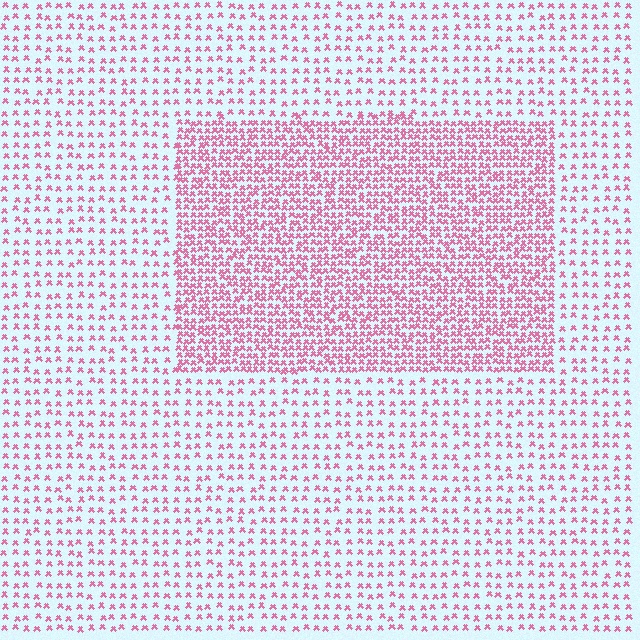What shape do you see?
I see a rectangle.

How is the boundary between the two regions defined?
The boundary is defined by a change in element density (approximately 2.3x ratio). All elements are the same color, size, and shape.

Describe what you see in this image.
The image contains small pink elements arranged at two different densities. A rectangle-shaped region is visible where the elements are more densely packed than the surrounding area.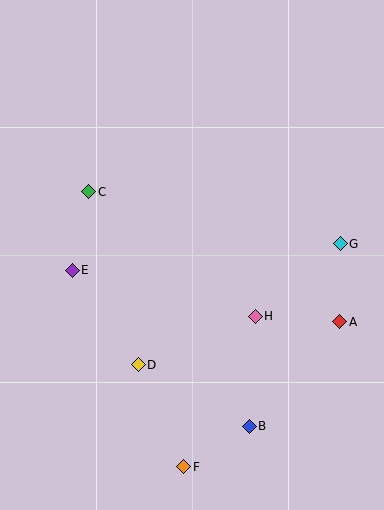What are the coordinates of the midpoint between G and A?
The midpoint between G and A is at (340, 283).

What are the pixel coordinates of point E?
Point E is at (72, 270).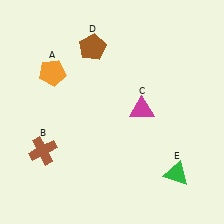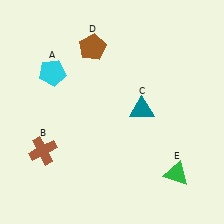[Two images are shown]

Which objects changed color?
A changed from orange to cyan. C changed from magenta to teal.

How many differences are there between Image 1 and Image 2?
There are 2 differences between the two images.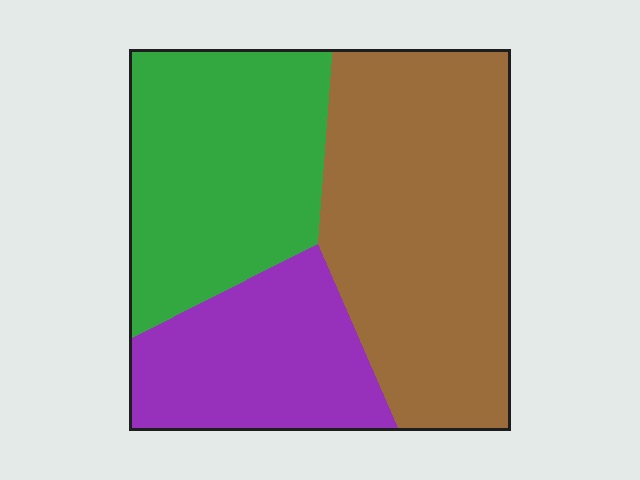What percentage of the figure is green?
Green takes up between a quarter and a half of the figure.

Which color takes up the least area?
Purple, at roughly 25%.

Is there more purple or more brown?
Brown.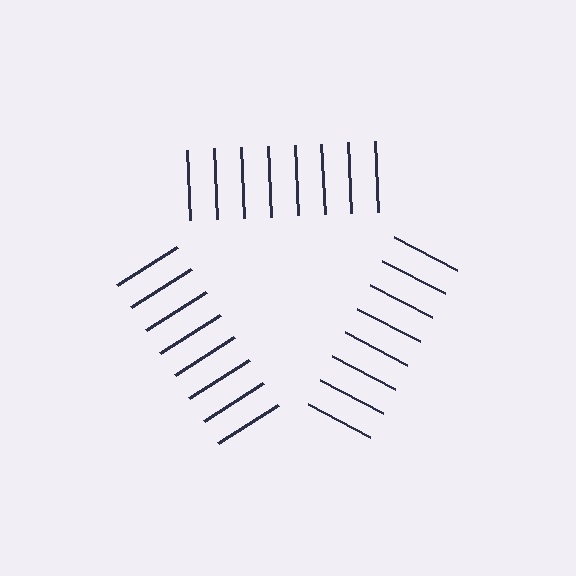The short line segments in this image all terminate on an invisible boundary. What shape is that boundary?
An illusory triangle — the line segments terminate on its edges but no continuous stroke is drawn.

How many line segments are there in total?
24 — 8 along each of the 3 edges.